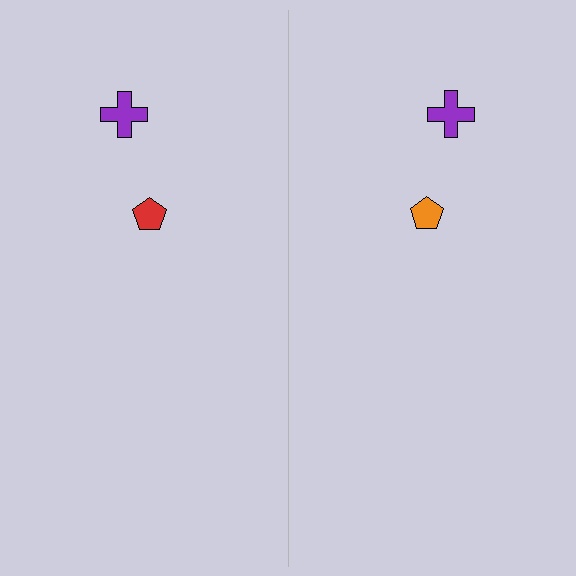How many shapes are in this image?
There are 4 shapes in this image.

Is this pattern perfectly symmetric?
No, the pattern is not perfectly symmetric. The orange pentagon on the right side breaks the symmetry — its mirror counterpart is red.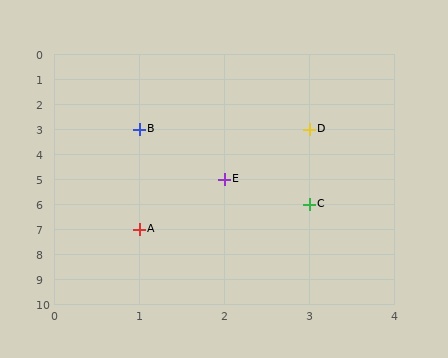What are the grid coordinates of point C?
Point C is at grid coordinates (3, 6).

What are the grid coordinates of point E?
Point E is at grid coordinates (2, 5).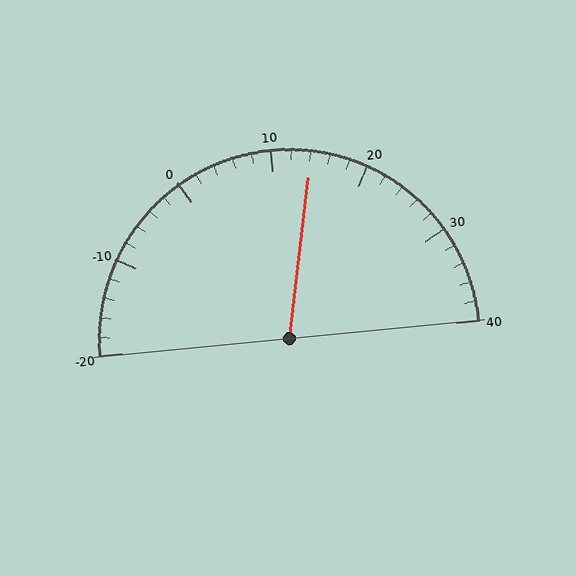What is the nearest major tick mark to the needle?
The nearest major tick mark is 10.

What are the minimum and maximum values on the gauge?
The gauge ranges from -20 to 40.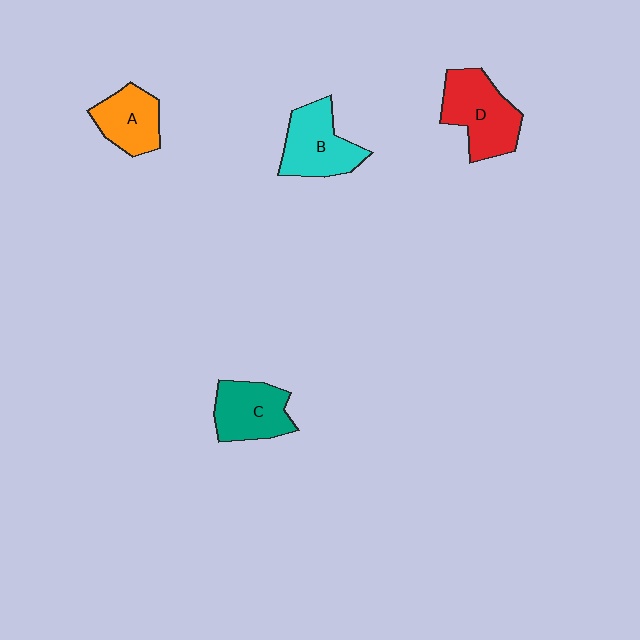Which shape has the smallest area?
Shape A (orange).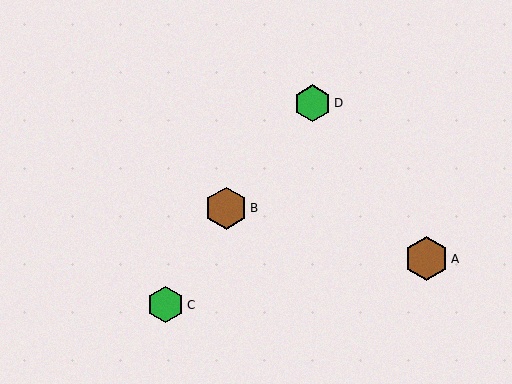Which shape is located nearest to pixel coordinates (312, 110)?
The green hexagon (labeled D) at (312, 103) is nearest to that location.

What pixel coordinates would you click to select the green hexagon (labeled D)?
Click at (312, 103) to select the green hexagon D.